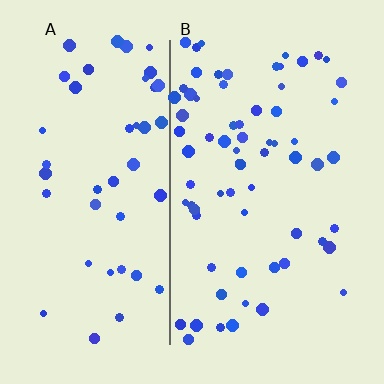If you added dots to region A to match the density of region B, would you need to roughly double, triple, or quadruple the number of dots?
Approximately double.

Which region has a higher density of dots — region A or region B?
B (the right).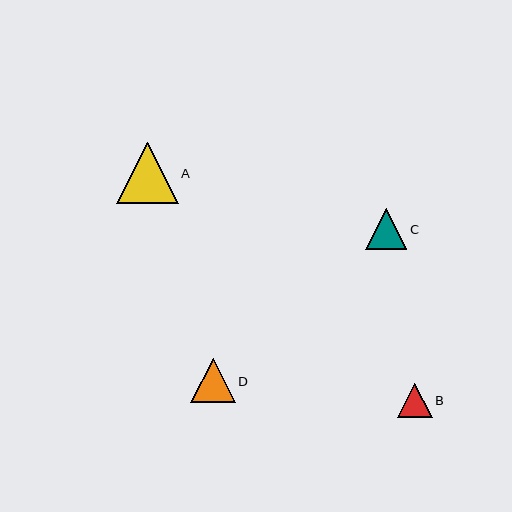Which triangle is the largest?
Triangle A is the largest with a size of approximately 61 pixels.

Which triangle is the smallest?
Triangle B is the smallest with a size of approximately 34 pixels.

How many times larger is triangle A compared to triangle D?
Triangle A is approximately 1.4 times the size of triangle D.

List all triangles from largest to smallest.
From largest to smallest: A, D, C, B.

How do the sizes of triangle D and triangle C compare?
Triangle D and triangle C are approximately the same size.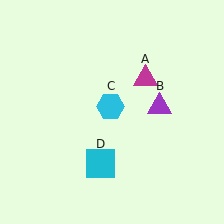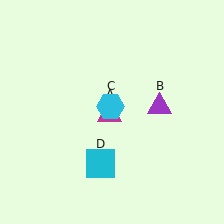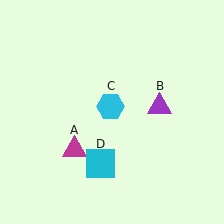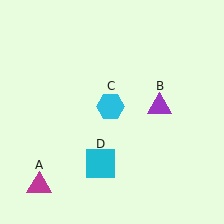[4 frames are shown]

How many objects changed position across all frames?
1 object changed position: magenta triangle (object A).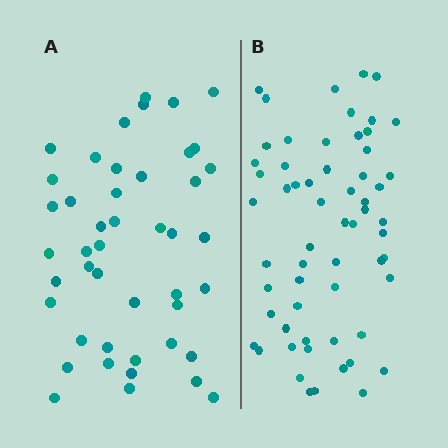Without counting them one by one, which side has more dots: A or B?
Region B (the right region) has more dots.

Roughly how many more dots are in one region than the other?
Region B has approximately 15 more dots than region A.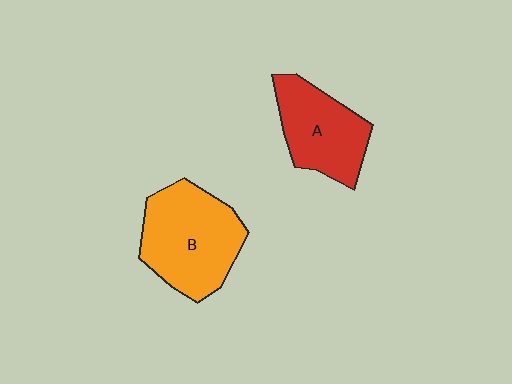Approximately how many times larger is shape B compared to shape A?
Approximately 1.3 times.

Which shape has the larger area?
Shape B (orange).